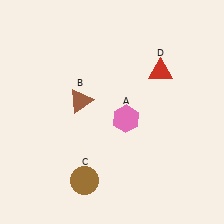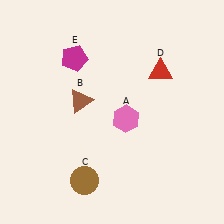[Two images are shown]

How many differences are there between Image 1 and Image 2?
There is 1 difference between the two images.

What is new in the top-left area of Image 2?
A magenta pentagon (E) was added in the top-left area of Image 2.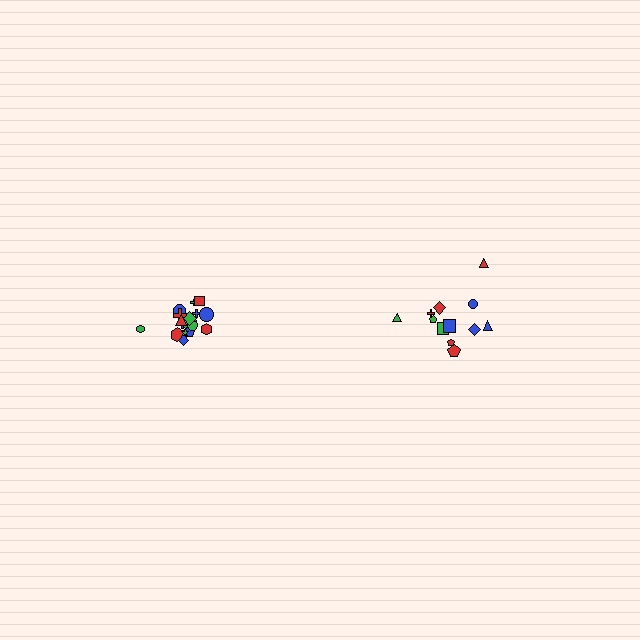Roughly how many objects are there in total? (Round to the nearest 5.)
Roughly 30 objects in total.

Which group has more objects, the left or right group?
The left group.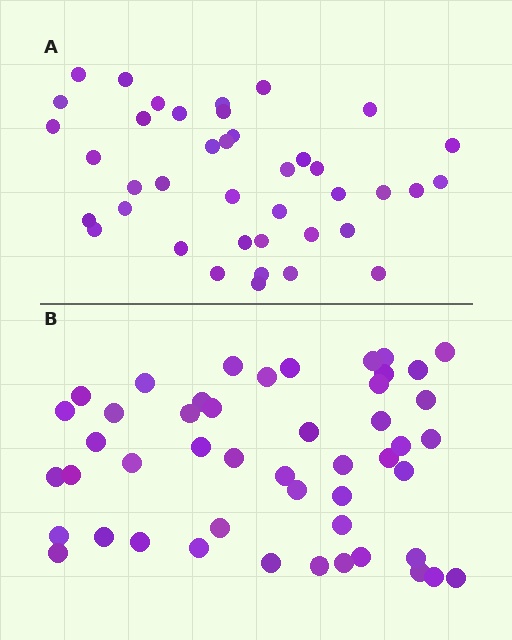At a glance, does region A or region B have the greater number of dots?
Region B (the bottom region) has more dots.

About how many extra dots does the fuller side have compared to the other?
Region B has roughly 8 or so more dots than region A.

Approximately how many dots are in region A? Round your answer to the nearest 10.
About 40 dots.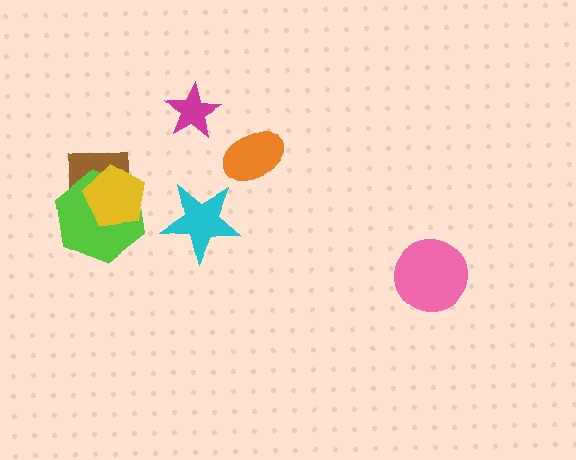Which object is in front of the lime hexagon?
The yellow pentagon is in front of the lime hexagon.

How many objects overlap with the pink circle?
0 objects overlap with the pink circle.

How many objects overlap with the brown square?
2 objects overlap with the brown square.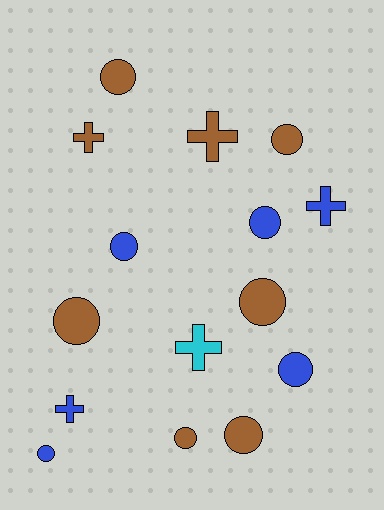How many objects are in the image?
There are 15 objects.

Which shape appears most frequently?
Circle, with 10 objects.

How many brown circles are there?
There are 6 brown circles.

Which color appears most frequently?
Brown, with 8 objects.